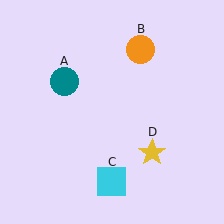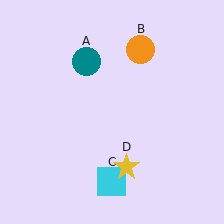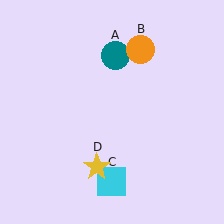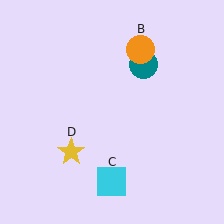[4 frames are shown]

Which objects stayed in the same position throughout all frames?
Orange circle (object B) and cyan square (object C) remained stationary.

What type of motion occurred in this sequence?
The teal circle (object A), yellow star (object D) rotated clockwise around the center of the scene.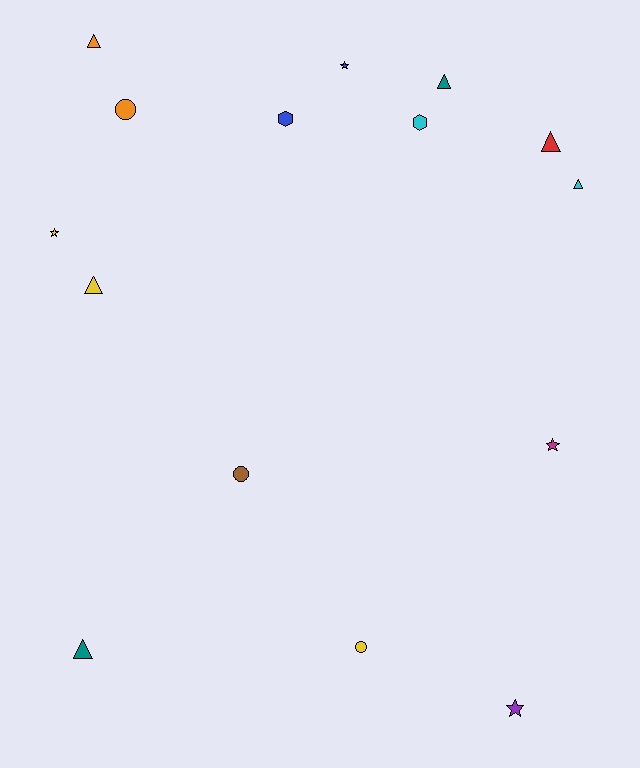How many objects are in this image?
There are 15 objects.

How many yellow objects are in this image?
There are 3 yellow objects.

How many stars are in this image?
There are 4 stars.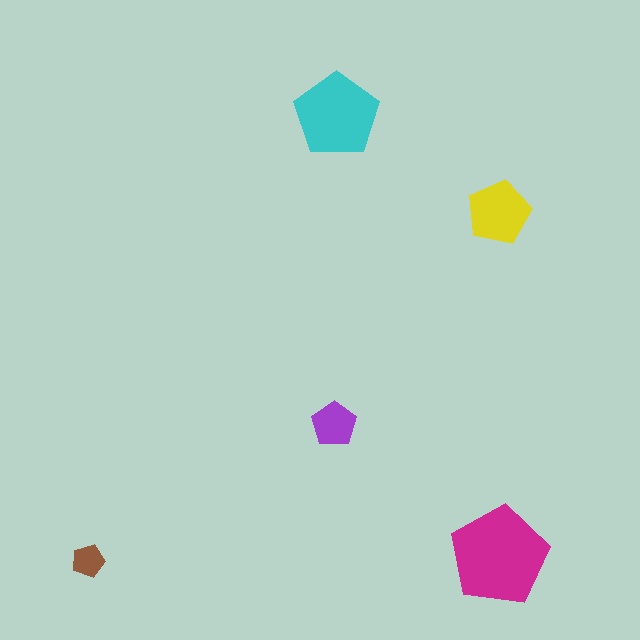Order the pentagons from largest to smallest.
the magenta one, the cyan one, the yellow one, the purple one, the brown one.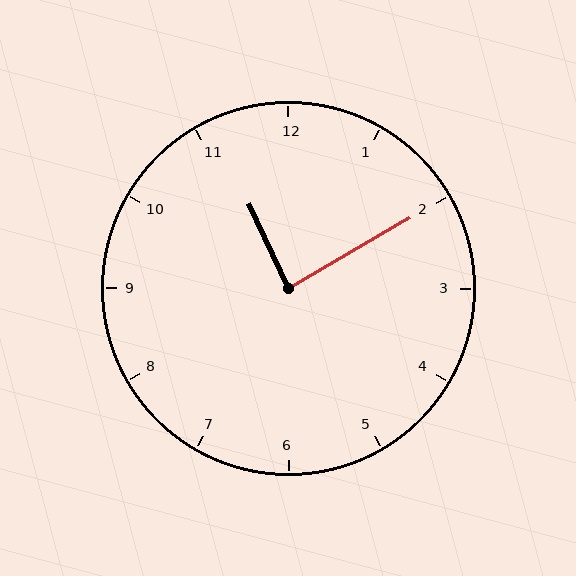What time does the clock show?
11:10.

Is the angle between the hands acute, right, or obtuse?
It is right.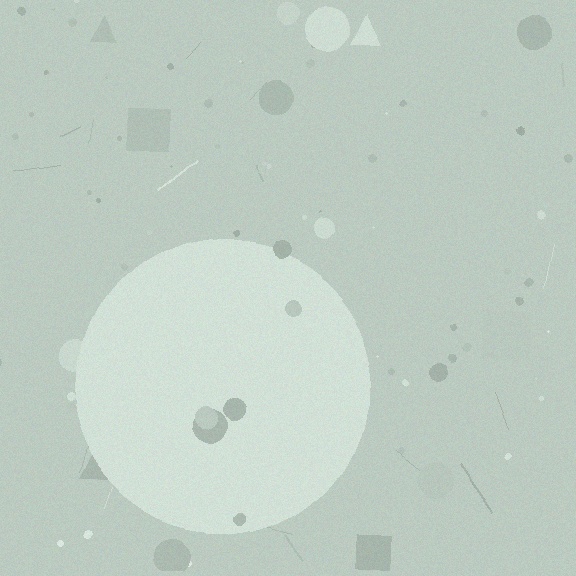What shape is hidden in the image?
A circle is hidden in the image.